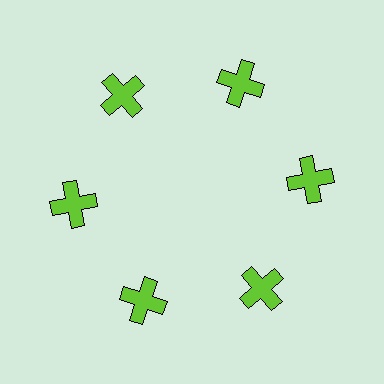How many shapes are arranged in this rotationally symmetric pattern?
There are 6 shapes, arranged in 6 groups of 1.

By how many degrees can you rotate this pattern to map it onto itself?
The pattern maps onto itself every 60 degrees of rotation.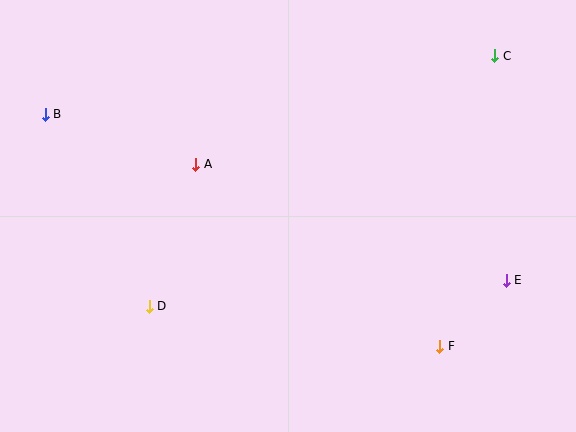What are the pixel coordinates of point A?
Point A is at (196, 164).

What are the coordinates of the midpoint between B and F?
The midpoint between B and F is at (242, 230).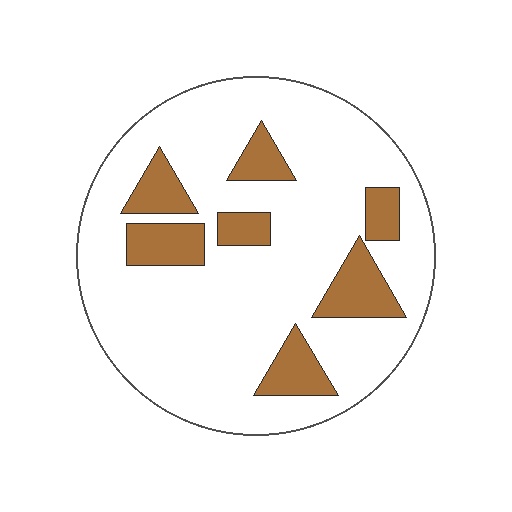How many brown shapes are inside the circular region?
7.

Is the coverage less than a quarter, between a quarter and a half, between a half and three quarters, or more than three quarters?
Less than a quarter.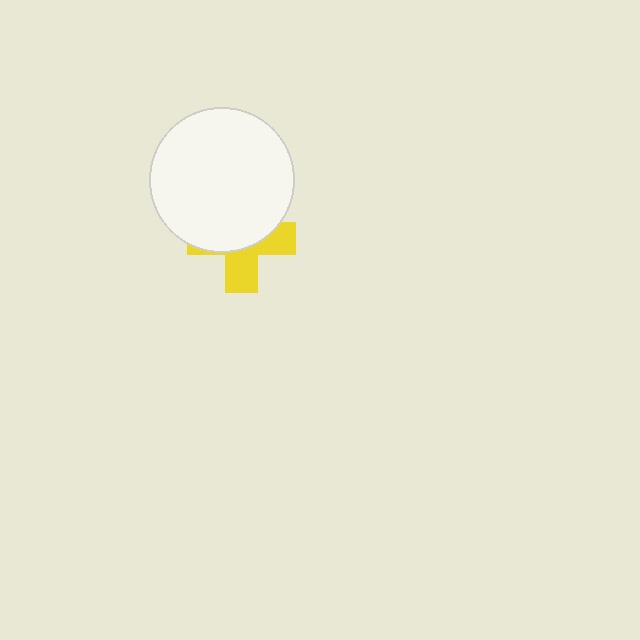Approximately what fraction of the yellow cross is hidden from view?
Roughly 58% of the yellow cross is hidden behind the white circle.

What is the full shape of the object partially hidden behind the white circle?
The partially hidden object is a yellow cross.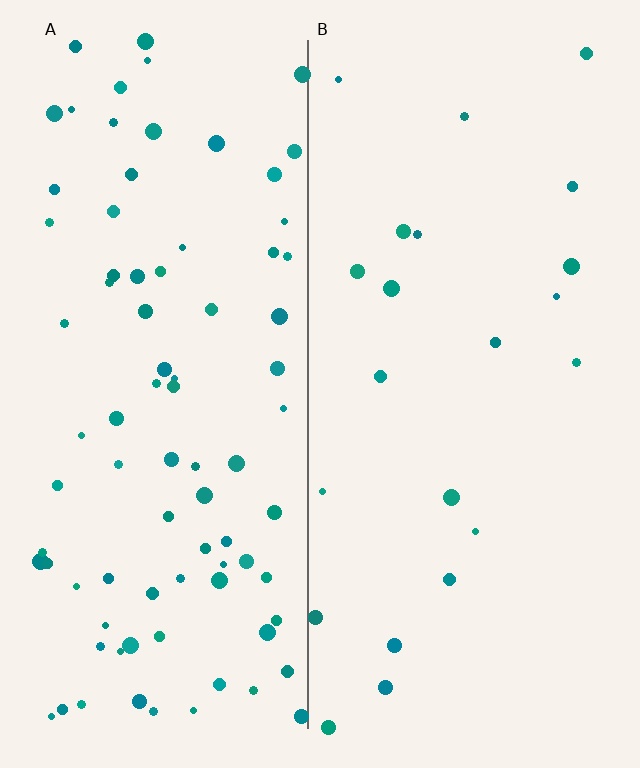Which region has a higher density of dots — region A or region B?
A (the left).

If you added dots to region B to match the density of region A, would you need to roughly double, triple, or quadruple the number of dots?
Approximately quadruple.